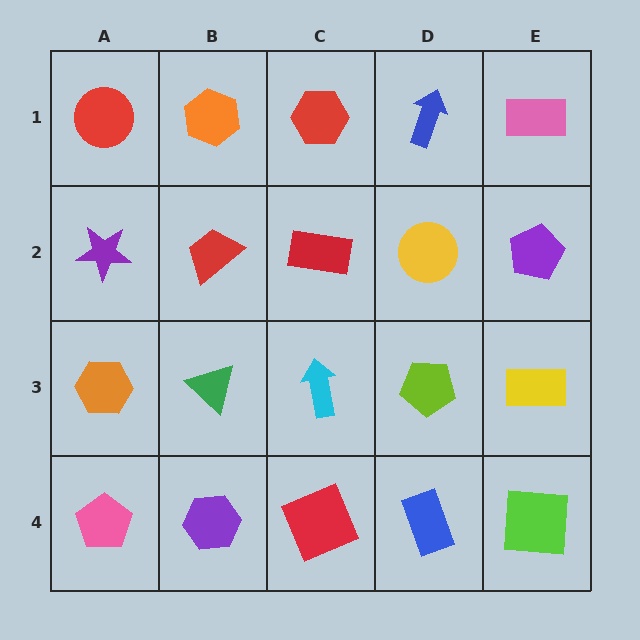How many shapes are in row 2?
5 shapes.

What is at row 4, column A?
A pink pentagon.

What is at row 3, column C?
A cyan arrow.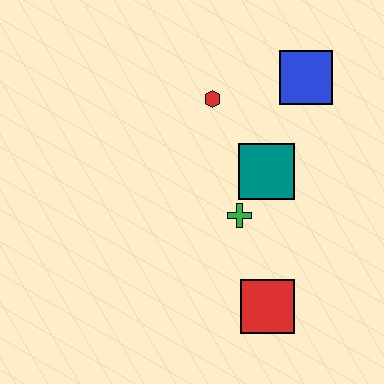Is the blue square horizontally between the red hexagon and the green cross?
No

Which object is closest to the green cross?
The teal square is closest to the green cross.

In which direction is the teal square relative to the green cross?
The teal square is above the green cross.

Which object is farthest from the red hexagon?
The red square is farthest from the red hexagon.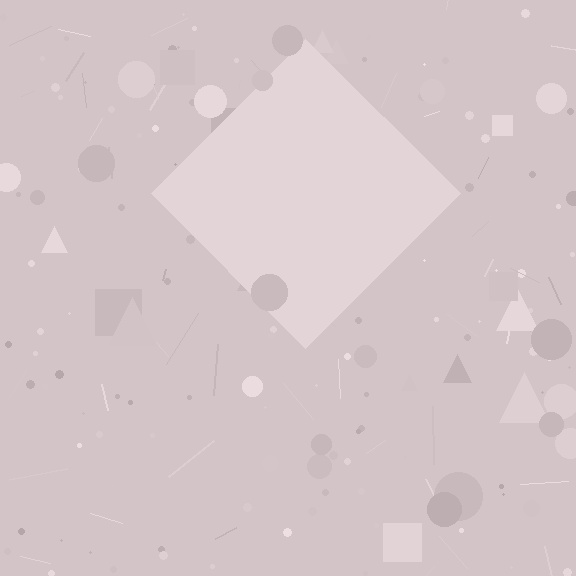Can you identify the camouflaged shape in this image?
The camouflaged shape is a diamond.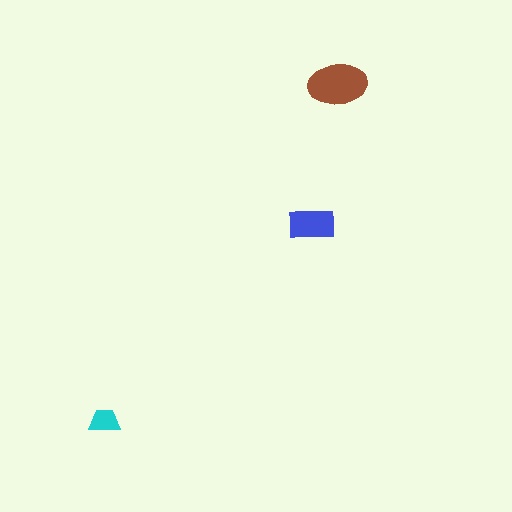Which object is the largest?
The brown ellipse.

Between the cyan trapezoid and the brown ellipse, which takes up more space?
The brown ellipse.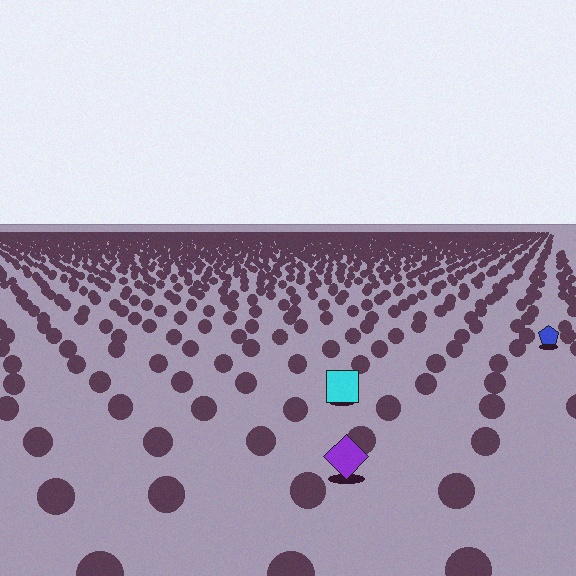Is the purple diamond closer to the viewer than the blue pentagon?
Yes. The purple diamond is closer — you can tell from the texture gradient: the ground texture is coarser near it.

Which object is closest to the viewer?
The purple diamond is closest. The texture marks near it are larger and more spread out.